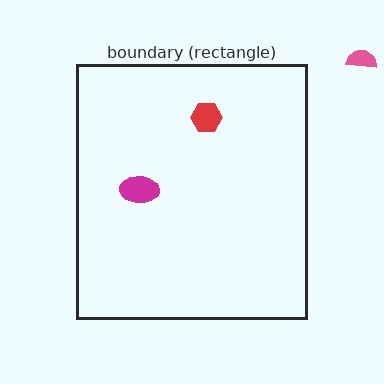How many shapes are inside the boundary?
2 inside, 1 outside.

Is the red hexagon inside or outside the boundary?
Inside.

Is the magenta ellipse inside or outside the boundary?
Inside.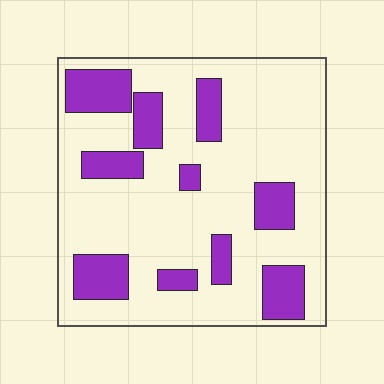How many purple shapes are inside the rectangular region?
10.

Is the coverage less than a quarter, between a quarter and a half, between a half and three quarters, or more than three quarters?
Less than a quarter.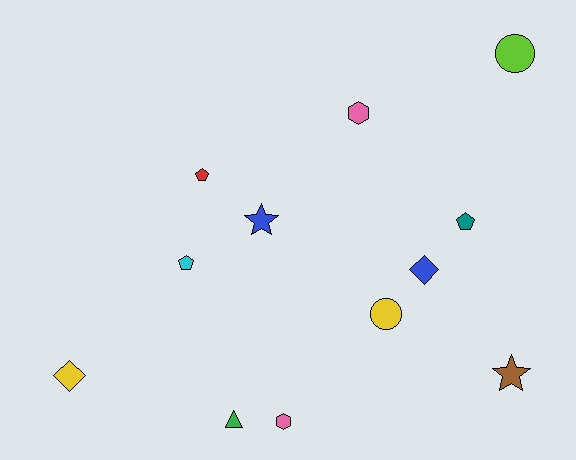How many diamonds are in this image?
There are 2 diamonds.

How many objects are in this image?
There are 12 objects.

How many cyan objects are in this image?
There is 1 cyan object.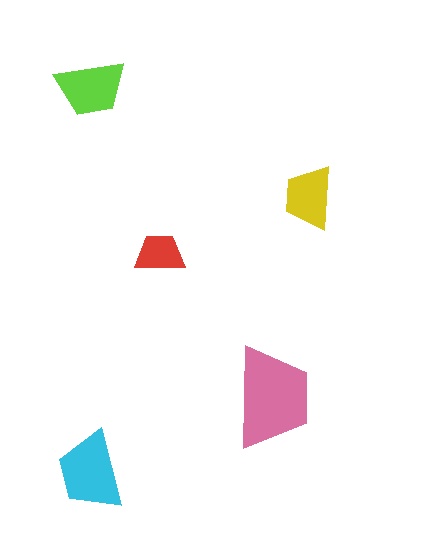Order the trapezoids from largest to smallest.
the pink one, the cyan one, the lime one, the yellow one, the red one.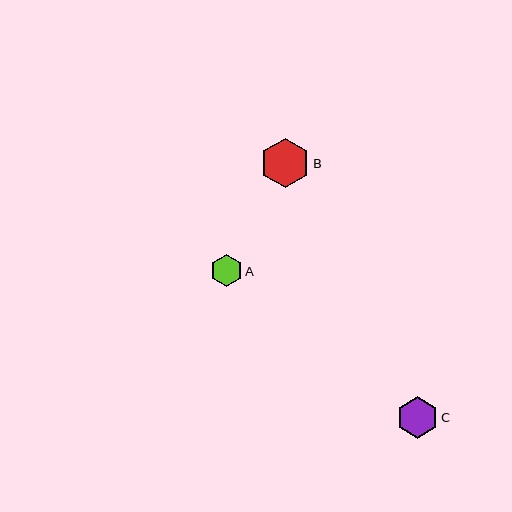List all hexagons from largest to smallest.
From largest to smallest: B, C, A.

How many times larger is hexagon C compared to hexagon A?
Hexagon C is approximately 1.3 times the size of hexagon A.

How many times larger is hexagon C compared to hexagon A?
Hexagon C is approximately 1.3 times the size of hexagon A.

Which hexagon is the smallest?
Hexagon A is the smallest with a size of approximately 32 pixels.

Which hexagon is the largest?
Hexagon B is the largest with a size of approximately 49 pixels.